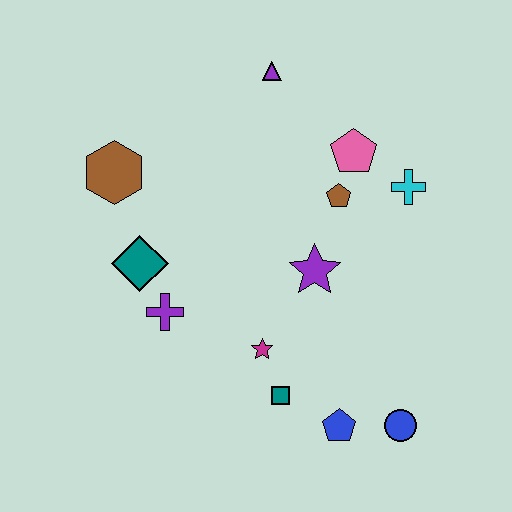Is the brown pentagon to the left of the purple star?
No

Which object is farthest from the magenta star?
The purple triangle is farthest from the magenta star.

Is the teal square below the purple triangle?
Yes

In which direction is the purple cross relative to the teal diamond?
The purple cross is below the teal diamond.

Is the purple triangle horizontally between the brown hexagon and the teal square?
Yes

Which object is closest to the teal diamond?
The purple cross is closest to the teal diamond.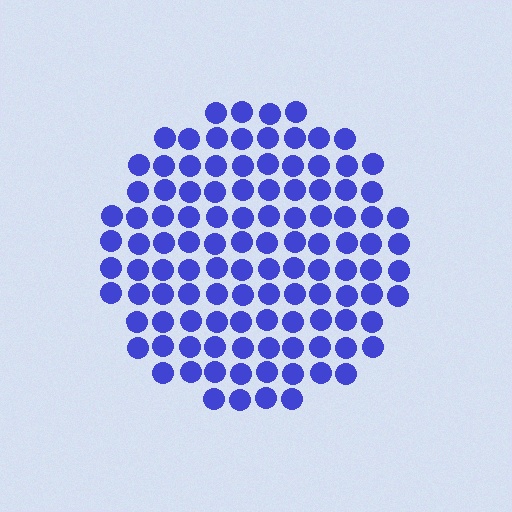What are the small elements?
The small elements are circles.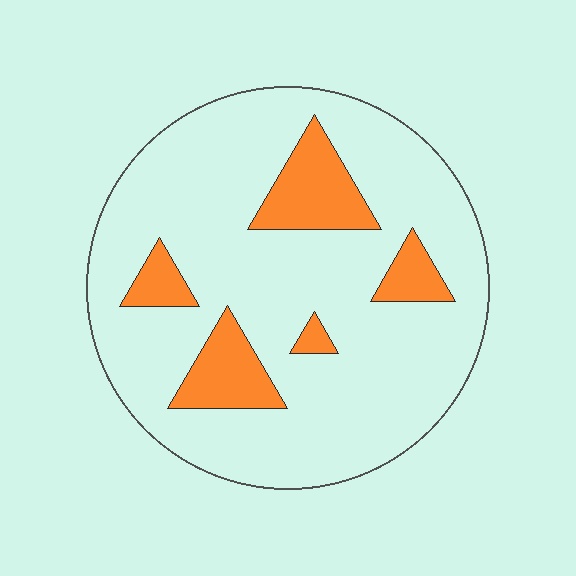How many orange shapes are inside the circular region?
5.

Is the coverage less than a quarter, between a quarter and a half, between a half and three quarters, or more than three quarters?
Less than a quarter.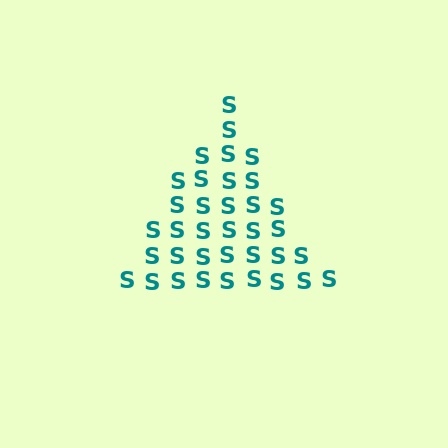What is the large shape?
The large shape is a triangle.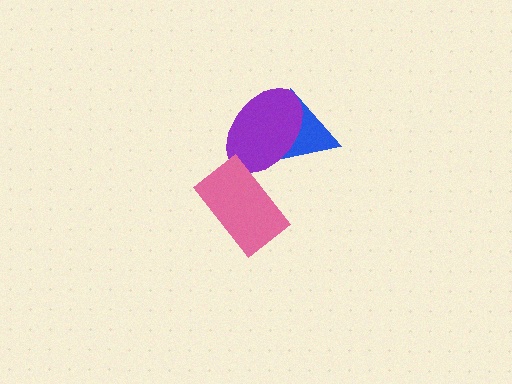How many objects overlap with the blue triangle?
1 object overlaps with the blue triangle.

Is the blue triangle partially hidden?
Yes, it is partially covered by another shape.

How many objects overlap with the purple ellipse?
2 objects overlap with the purple ellipse.